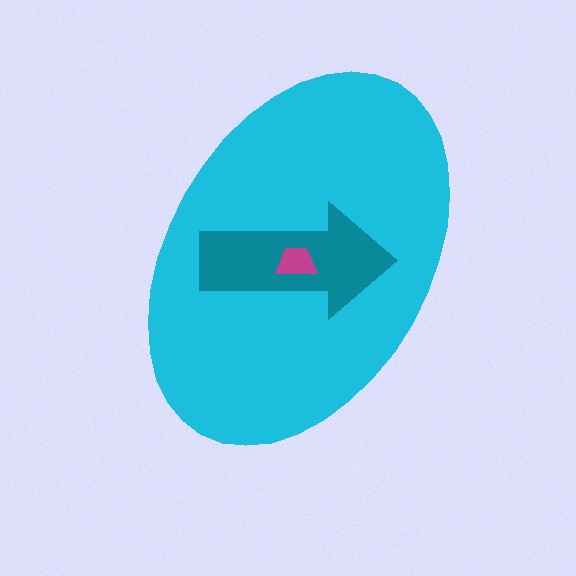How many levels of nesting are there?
3.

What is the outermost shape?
The cyan ellipse.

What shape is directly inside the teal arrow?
The magenta trapezoid.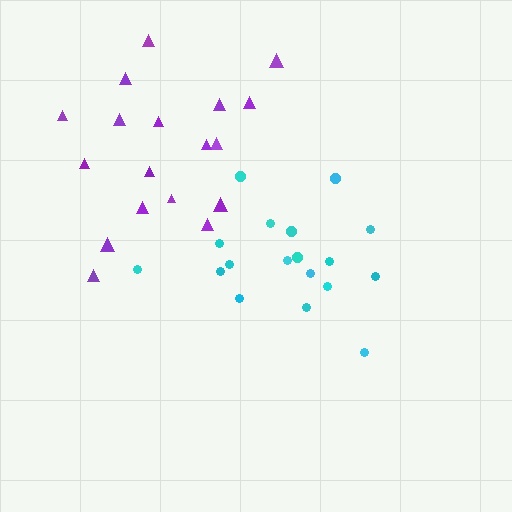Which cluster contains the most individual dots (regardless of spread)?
Cyan (18).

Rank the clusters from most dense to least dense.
cyan, purple.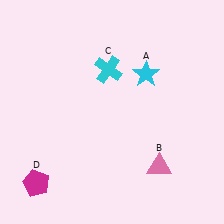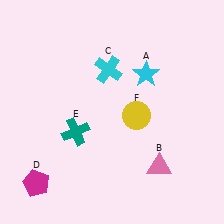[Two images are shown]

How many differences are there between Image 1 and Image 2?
There are 2 differences between the two images.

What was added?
A teal cross (E), a yellow circle (F) were added in Image 2.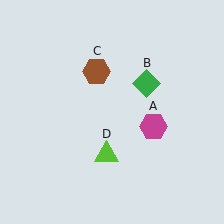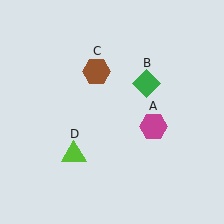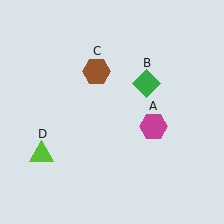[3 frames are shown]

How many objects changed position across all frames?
1 object changed position: lime triangle (object D).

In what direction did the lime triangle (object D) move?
The lime triangle (object D) moved left.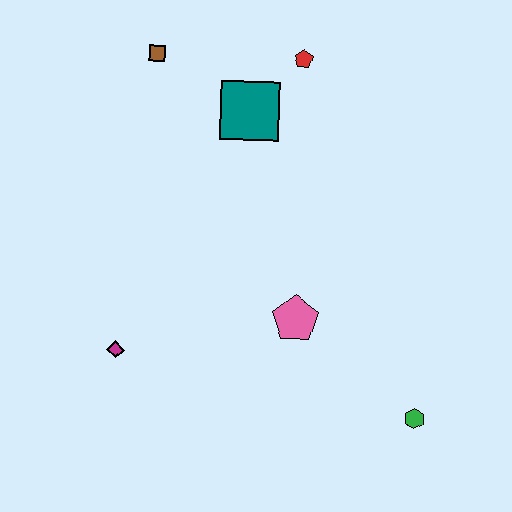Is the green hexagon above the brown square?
No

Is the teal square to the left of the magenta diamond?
No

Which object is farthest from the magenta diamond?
The red pentagon is farthest from the magenta diamond.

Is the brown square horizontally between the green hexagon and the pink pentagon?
No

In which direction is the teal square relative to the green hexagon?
The teal square is above the green hexagon.